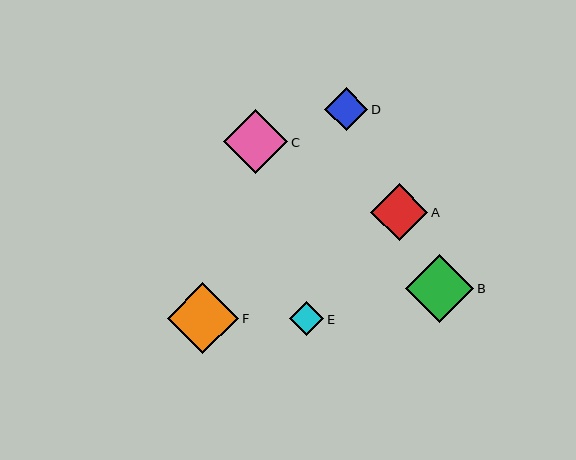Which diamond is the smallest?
Diamond E is the smallest with a size of approximately 34 pixels.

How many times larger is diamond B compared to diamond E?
Diamond B is approximately 2.0 times the size of diamond E.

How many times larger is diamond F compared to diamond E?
Diamond F is approximately 2.1 times the size of diamond E.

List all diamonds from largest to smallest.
From largest to smallest: F, B, C, A, D, E.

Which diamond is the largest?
Diamond F is the largest with a size of approximately 72 pixels.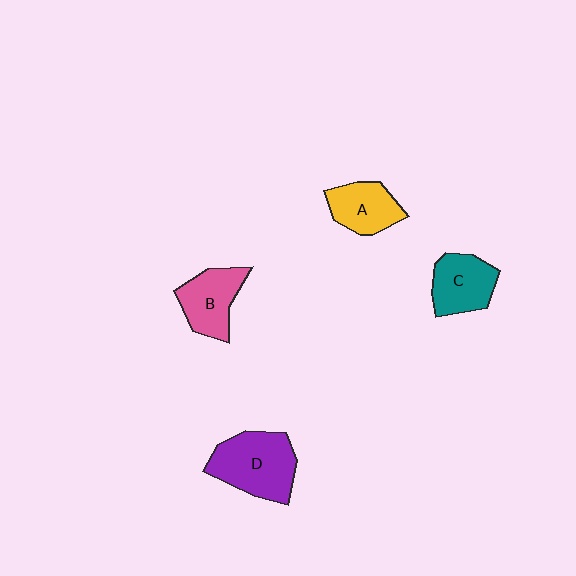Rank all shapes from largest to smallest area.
From largest to smallest: D (purple), B (pink), C (teal), A (yellow).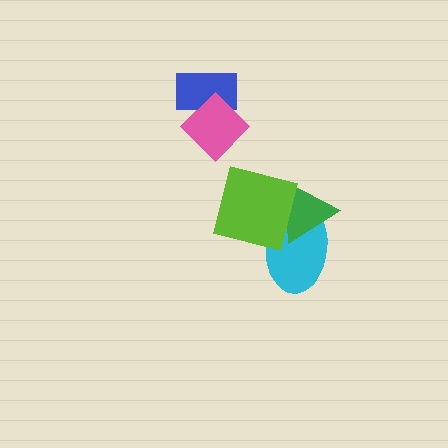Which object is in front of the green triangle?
The lime square is in front of the green triangle.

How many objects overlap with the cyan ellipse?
2 objects overlap with the cyan ellipse.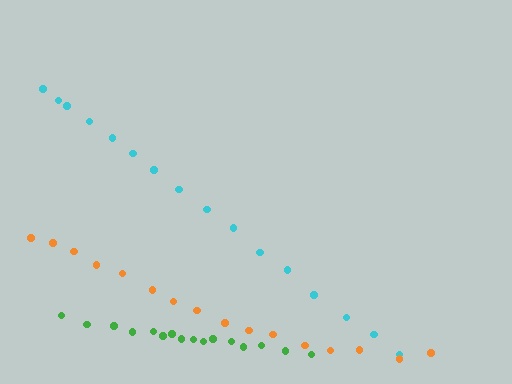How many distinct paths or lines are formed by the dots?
There are 3 distinct paths.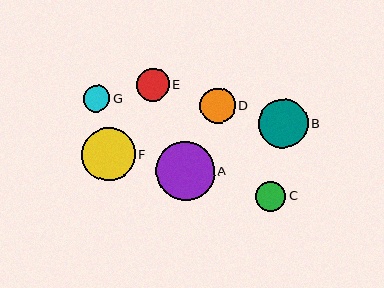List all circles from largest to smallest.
From largest to smallest: A, F, B, D, E, C, G.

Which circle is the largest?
Circle A is the largest with a size of approximately 58 pixels.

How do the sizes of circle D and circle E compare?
Circle D and circle E are approximately the same size.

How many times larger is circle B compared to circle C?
Circle B is approximately 1.6 times the size of circle C.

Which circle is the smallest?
Circle G is the smallest with a size of approximately 27 pixels.